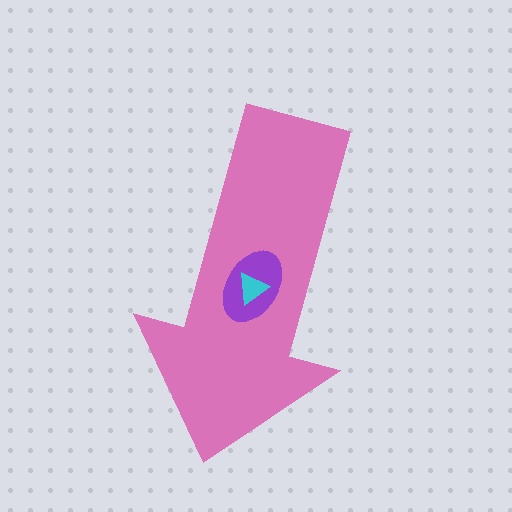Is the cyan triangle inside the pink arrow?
Yes.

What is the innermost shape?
The cyan triangle.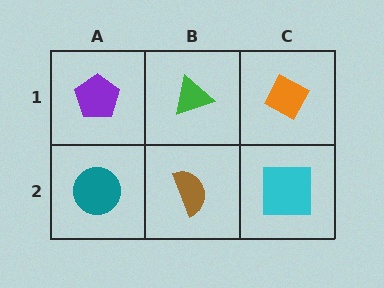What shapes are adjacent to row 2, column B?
A green triangle (row 1, column B), a teal circle (row 2, column A), a cyan square (row 2, column C).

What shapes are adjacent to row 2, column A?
A purple pentagon (row 1, column A), a brown semicircle (row 2, column B).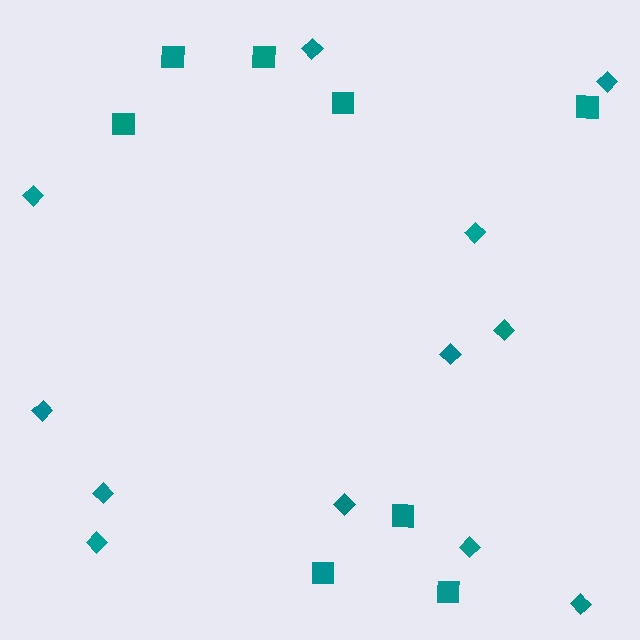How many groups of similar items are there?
There are 2 groups: one group of squares (8) and one group of diamonds (12).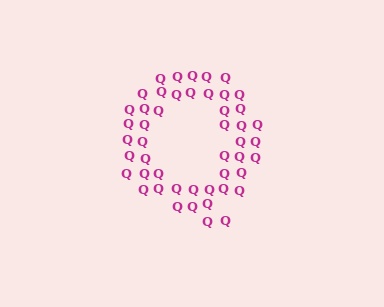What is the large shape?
The large shape is the letter Q.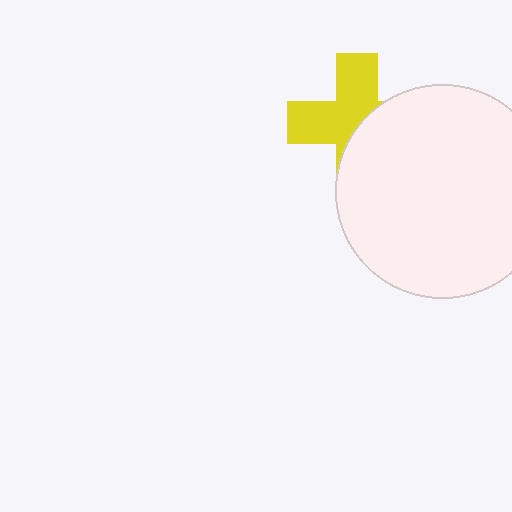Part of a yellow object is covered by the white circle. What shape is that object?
It is a cross.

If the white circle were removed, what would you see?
You would see the complete yellow cross.